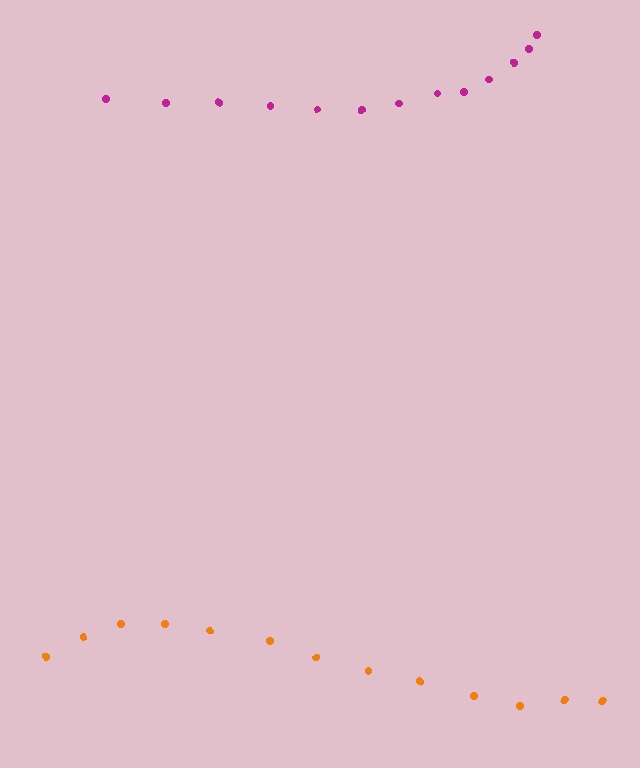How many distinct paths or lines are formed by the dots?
There are 2 distinct paths.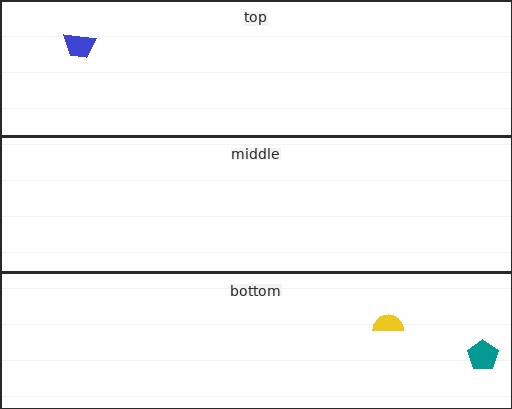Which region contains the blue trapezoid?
The top region.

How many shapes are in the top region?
1.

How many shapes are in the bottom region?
2.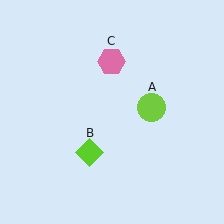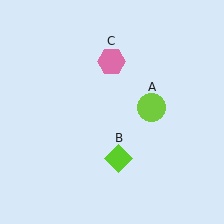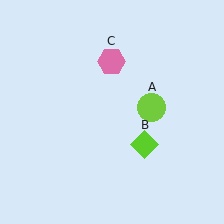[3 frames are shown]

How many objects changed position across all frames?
1 object changed position: lime diamond (object B).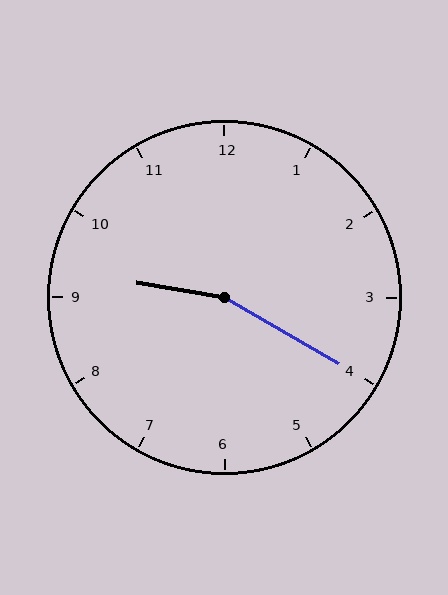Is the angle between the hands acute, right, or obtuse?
It is obtuse.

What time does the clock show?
9:20.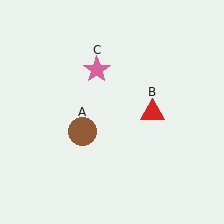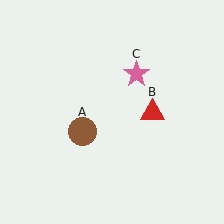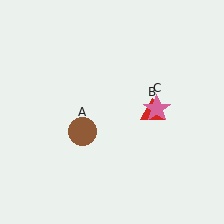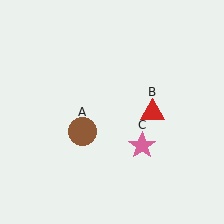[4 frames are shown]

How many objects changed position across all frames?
1 object changed position: pink star (object C).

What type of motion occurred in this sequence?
The pink star (object C) rotated clockwise around the center of the scene.